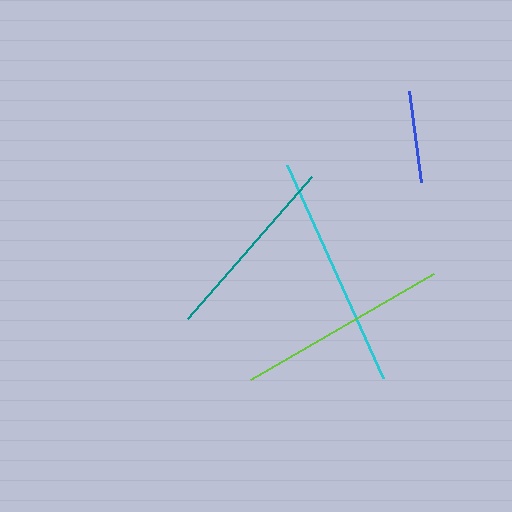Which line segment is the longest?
The cyan line is the longest at approximately 234 pixels.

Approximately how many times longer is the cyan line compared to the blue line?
The cyan line is approximately 2.6 times the length of the blue line.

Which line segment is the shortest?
The blue line is the shortest at approximately 92 pixels.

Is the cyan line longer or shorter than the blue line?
The cyan line is longer than the blue line.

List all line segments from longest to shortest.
From longest to shortest: cyan, lime, teal, blue.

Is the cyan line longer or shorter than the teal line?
The cyan line is longer than the teal line.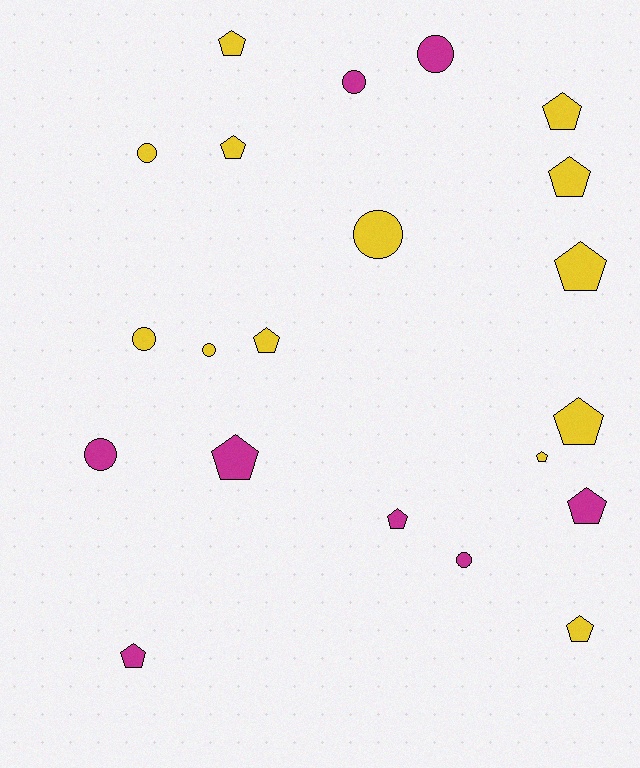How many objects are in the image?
There are 21 objects.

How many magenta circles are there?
There are 4 magenta circles.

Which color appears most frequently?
Yellow, with 13 objects.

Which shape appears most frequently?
Pentagon, with 13 objects.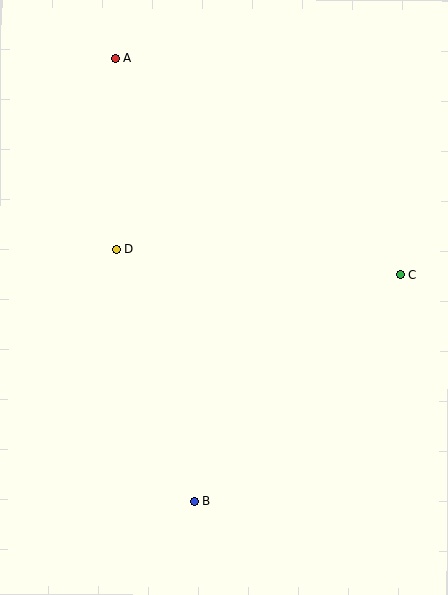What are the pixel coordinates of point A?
Point A is at (116, 59).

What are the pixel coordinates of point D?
Point D is at (116, 250).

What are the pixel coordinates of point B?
Point B is at (194, 501).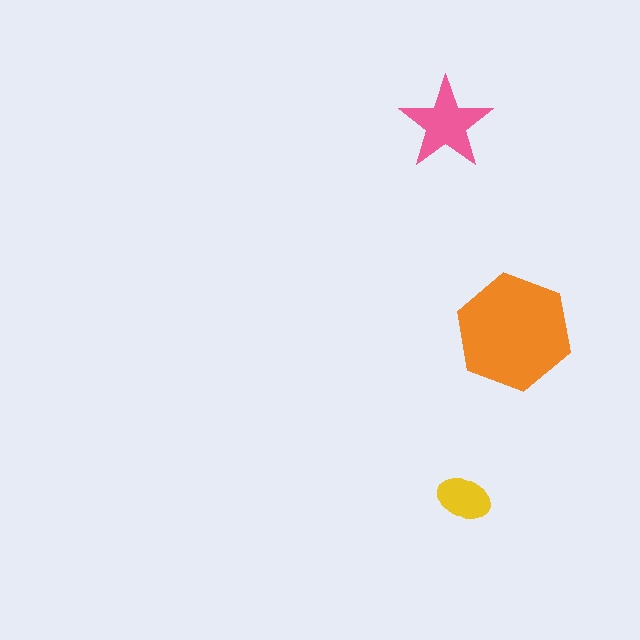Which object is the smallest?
The yellow ellipse.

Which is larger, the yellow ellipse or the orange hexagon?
The orange hexagon.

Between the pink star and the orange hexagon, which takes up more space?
The orange hexagon.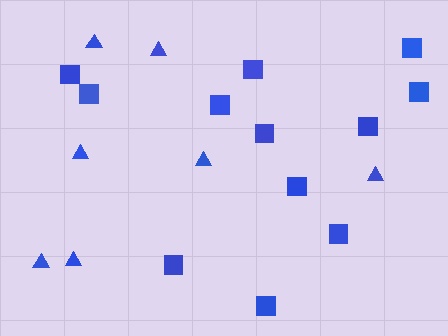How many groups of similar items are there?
There are 2 groups: one group of triangles (7) and one group of squares (12).